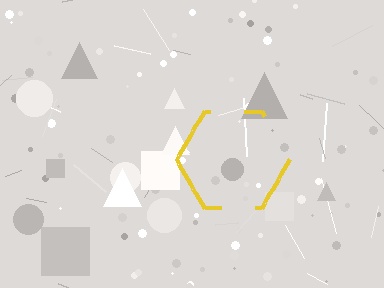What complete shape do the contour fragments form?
The contour fragments form a hexagon.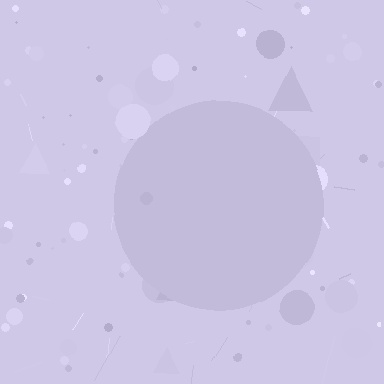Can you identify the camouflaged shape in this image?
The camouflaged shape is a circle.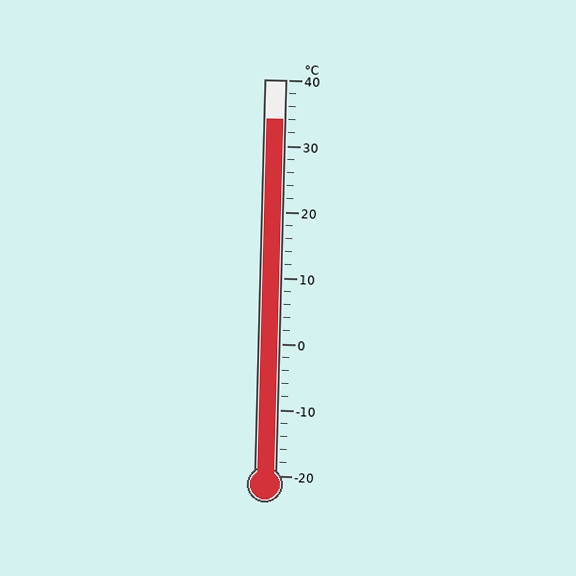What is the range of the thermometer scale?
The thermometer scale ranges from -20°C to 40°C.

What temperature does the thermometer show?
The thermometer shows approximately 34°C.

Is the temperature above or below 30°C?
The temperature is above 30°C.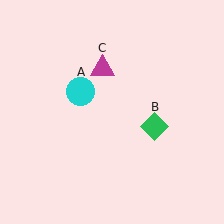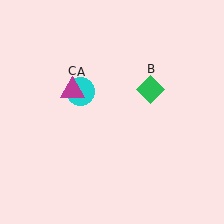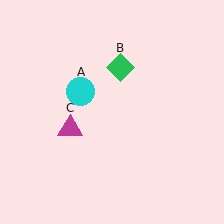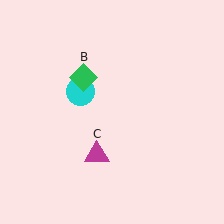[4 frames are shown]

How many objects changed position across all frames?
2 objects changed position: green diamond (object B), magenta triangle (object C).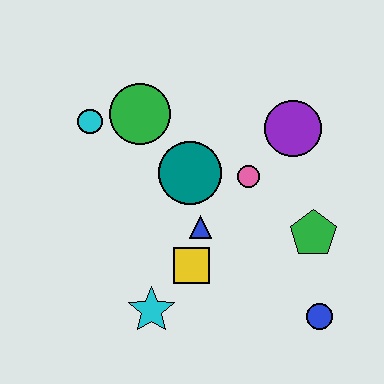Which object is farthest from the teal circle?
The blue circle is farthest from the teal circle.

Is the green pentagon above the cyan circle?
No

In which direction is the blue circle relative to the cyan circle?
The blue circle is to the right of the cyan circle.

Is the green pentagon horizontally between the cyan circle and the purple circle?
No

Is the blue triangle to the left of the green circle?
No